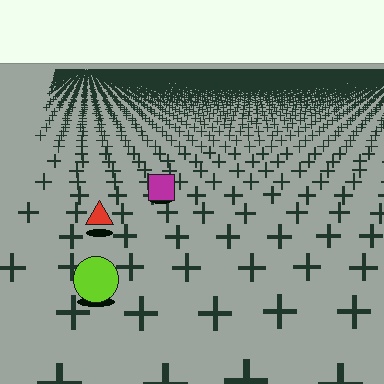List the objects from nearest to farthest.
From nearest to farthest: the lime circle, the red triangle, the magenta square.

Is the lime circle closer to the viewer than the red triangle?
Yes. The lime circle is closer — you can tell from the texture gradient: the ground texture is coarser near it.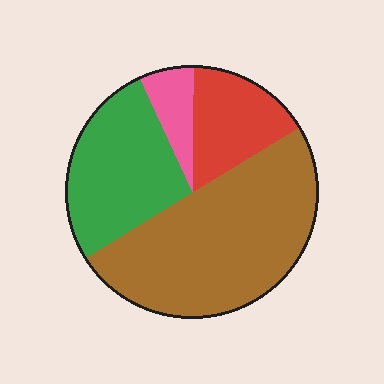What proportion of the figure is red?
Red covers about 15% of the figure.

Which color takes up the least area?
Pink, at roughly 5%.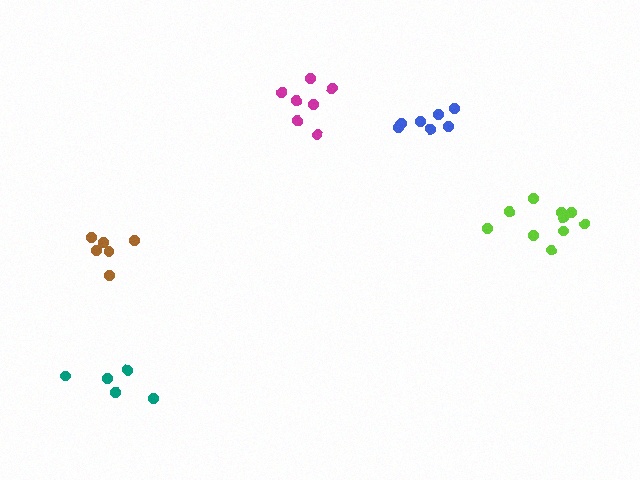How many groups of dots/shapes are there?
There are 5 groups.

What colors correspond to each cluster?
The clusters are colored: brown, magenta, teal, blue, lime.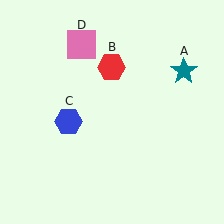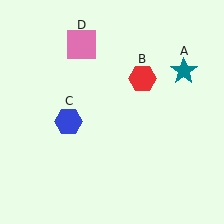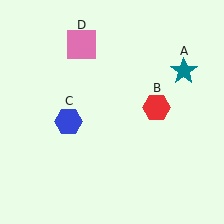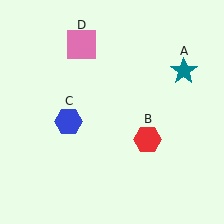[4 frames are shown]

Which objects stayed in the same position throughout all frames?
Teal star (object A) and blue hexagon (object C) and pink square (object D) remained stationary.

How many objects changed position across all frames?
1 object changed position: red hexagon (object B).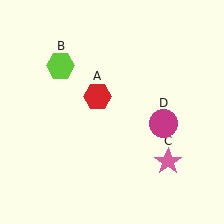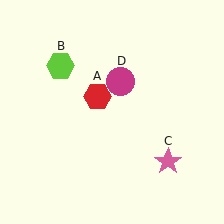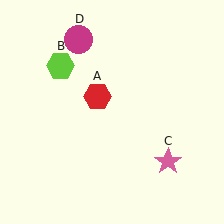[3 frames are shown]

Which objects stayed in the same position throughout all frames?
Red hexagon (object A) and lime hexagon (object B) and pink star (object C) remained stationary.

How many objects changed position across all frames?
1 object changed position: magenta circle (object D).